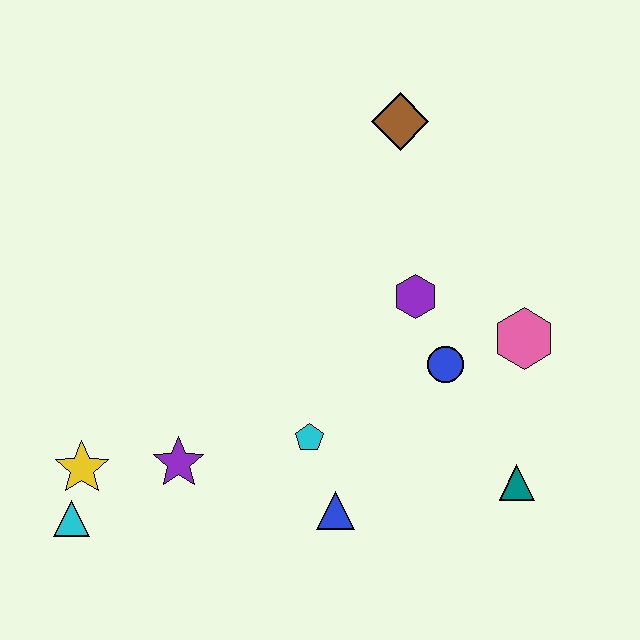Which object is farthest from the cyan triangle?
The brown diamond is farthest from the cyan triangle.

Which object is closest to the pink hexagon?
The blue circle is closest to the pink hexagon.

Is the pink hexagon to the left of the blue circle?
No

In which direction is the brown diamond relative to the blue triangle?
The brown diamond is above the blue triangle.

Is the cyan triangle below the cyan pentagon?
Yes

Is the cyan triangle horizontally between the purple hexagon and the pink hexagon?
No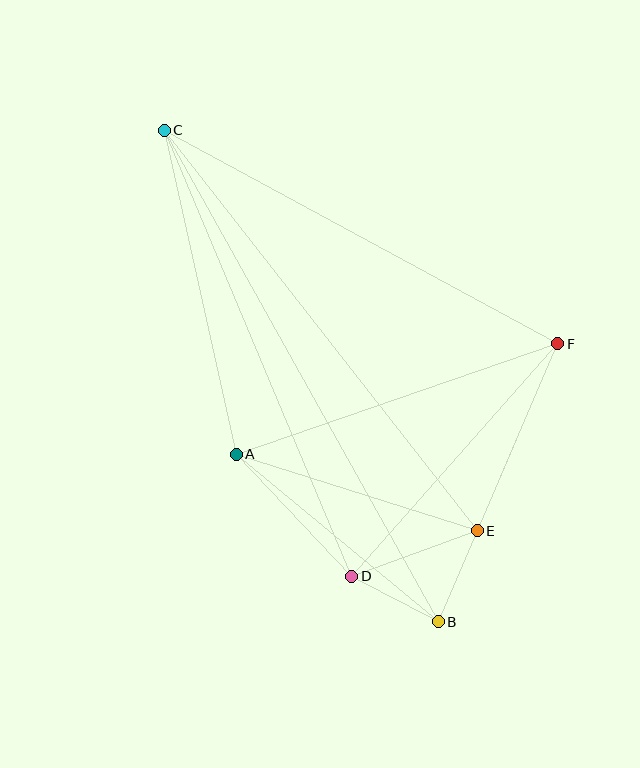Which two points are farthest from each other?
Points B and C are farthest from each other.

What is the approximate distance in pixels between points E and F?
The distance between E and F is approximately 204 pixels.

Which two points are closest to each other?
Points B and D are closest to each other.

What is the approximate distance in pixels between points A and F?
The distance between A and F is approximately 340 pixels.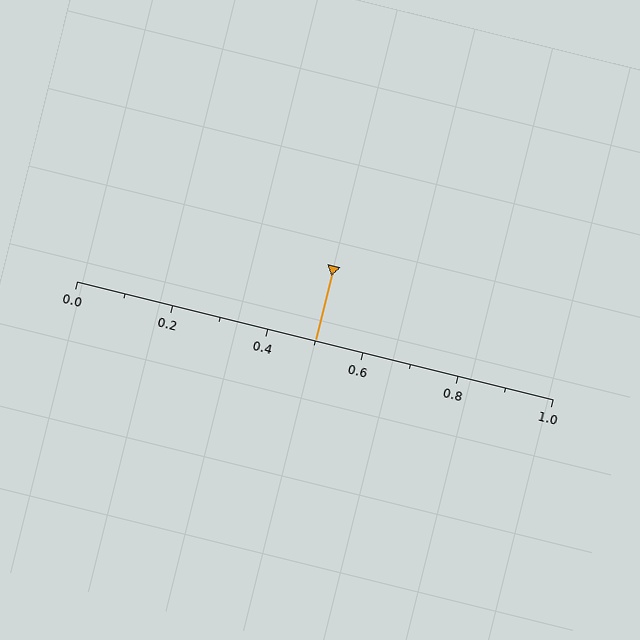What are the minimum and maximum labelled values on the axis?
The axis runs from 0.0 to 1.0.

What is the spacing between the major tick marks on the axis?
The major ticks are spaced 0.2 apart.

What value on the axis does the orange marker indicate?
The marker indicates approximately 0.5.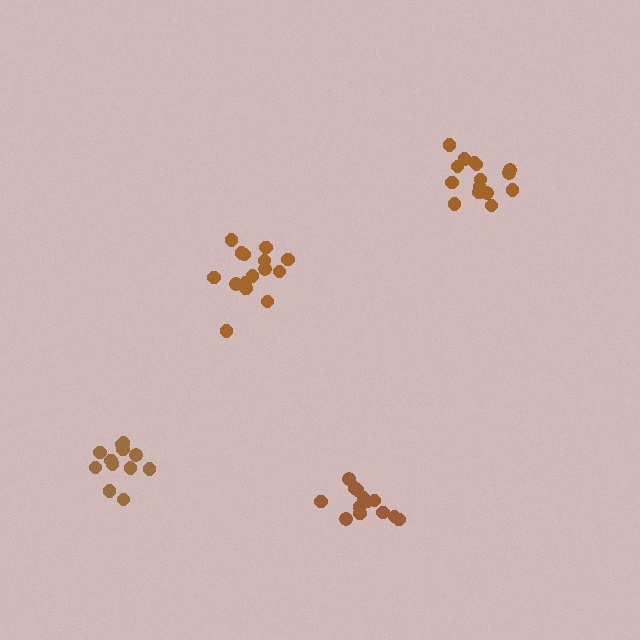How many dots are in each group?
Group 1: 12 dots, Group 2: 15 dots, Group 3: 14 dots, Group 4: 15 dots (56 total).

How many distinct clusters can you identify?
There are 4 distinct clusters.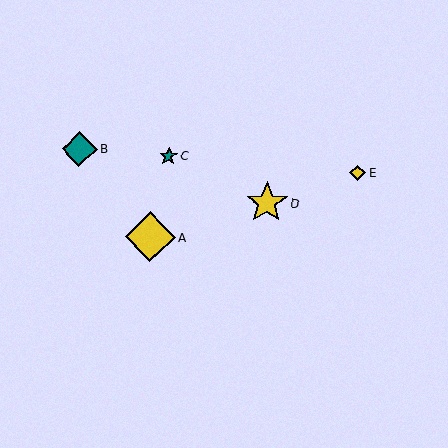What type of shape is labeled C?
Shape C is a teal star.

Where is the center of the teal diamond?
The center of the teal diamond is at (79, 149).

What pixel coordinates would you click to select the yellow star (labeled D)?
Click at (267, 203) to select the yellow star D.